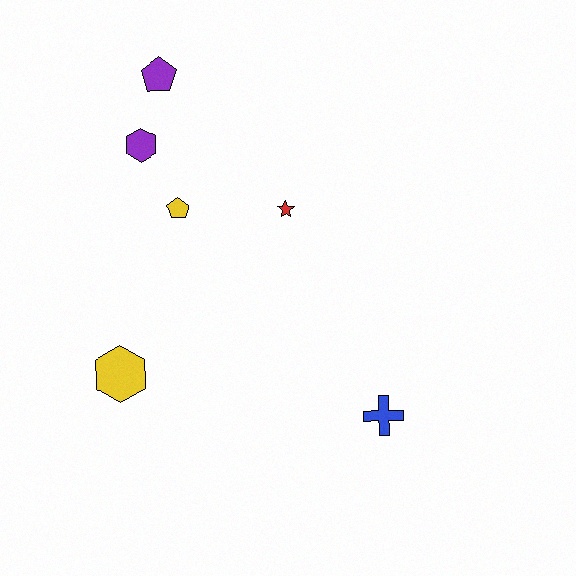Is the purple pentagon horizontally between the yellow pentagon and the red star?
No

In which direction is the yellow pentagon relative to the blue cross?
The yellow pentagon is above the blue cross.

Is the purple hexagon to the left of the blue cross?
Yes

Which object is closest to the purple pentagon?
The purple hexagon is closest to the purple pentagon.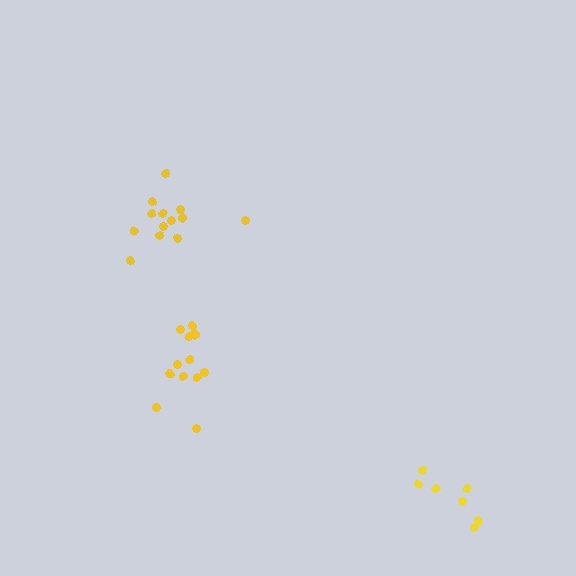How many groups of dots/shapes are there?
There are 3 groups.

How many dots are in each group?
Group 1: 13 dots, Group 2: 7 dots, Group 3: 12 dots (32 total).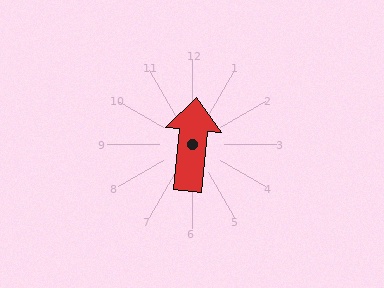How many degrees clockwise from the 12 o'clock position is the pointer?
Approximately 6 degrees.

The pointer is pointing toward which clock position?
Roughly 12 o'clock.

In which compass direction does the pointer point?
North.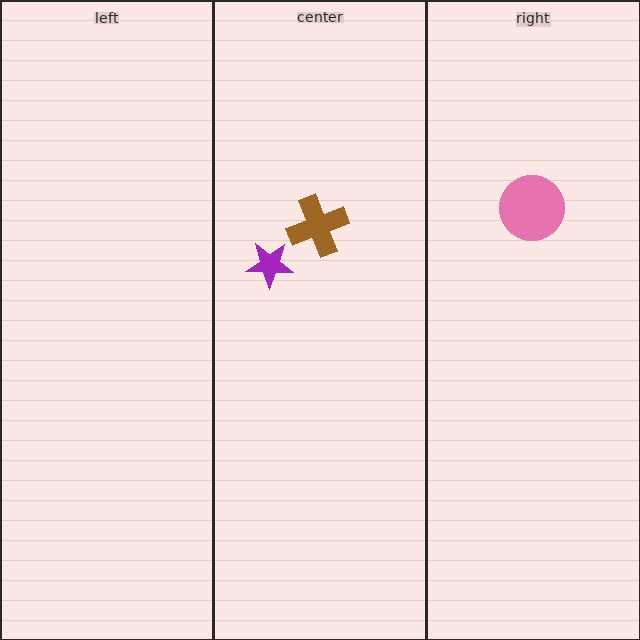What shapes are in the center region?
The brown cross, the purple star.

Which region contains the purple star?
The center region.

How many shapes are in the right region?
1.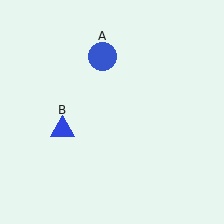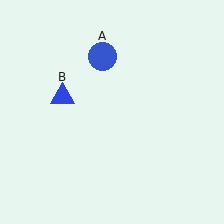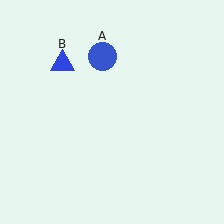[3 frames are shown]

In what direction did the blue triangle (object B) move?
The blue triangle (object B) moved up.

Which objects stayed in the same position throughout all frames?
Blue circle (object A) remained stationary.